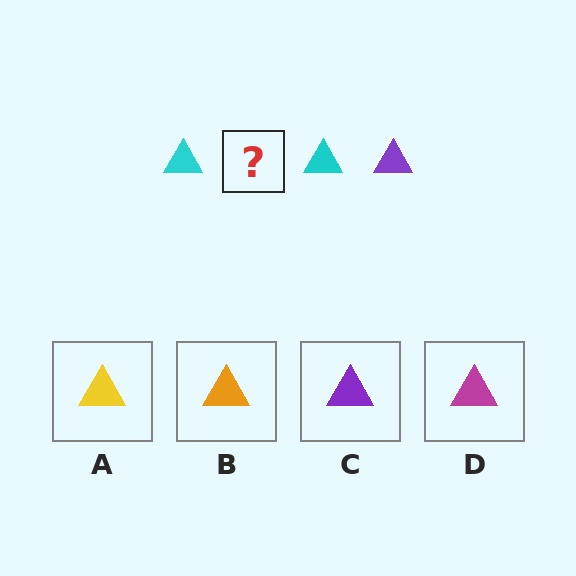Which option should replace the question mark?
Option C.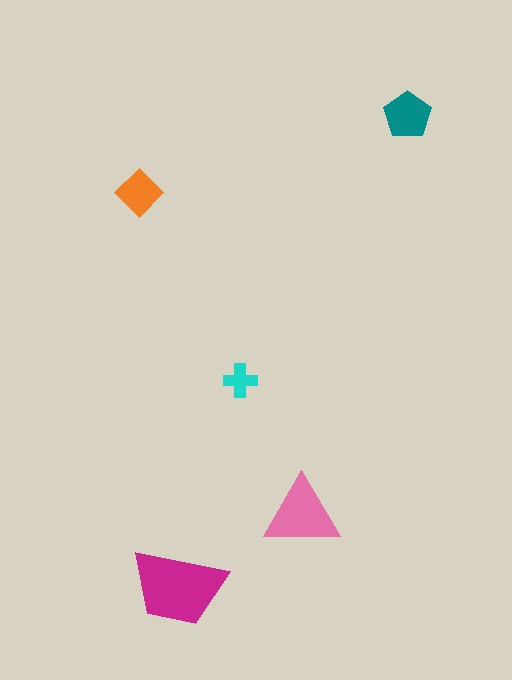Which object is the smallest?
The cyan cross.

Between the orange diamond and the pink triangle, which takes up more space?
The pink triangle.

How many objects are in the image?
There are 5 objects in the image.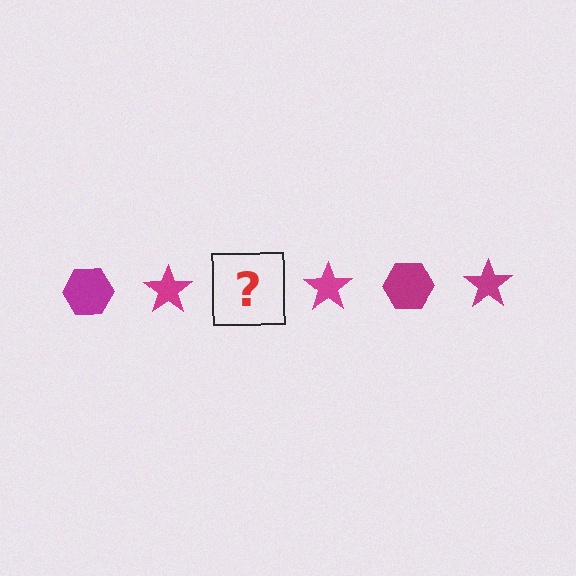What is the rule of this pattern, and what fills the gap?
The rule is that the pattern cycles through hexagon, star shapes in magenta. The gap should be filled with a magenta hexagon.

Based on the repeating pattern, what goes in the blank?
The blank should be a magenta hexagon.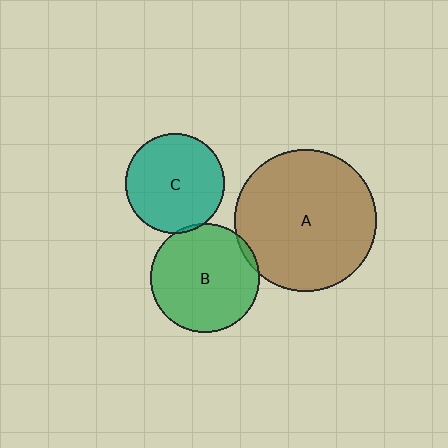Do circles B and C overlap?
Yes.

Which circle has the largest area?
Circle A (brown).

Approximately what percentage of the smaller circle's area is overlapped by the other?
Approximately 5%.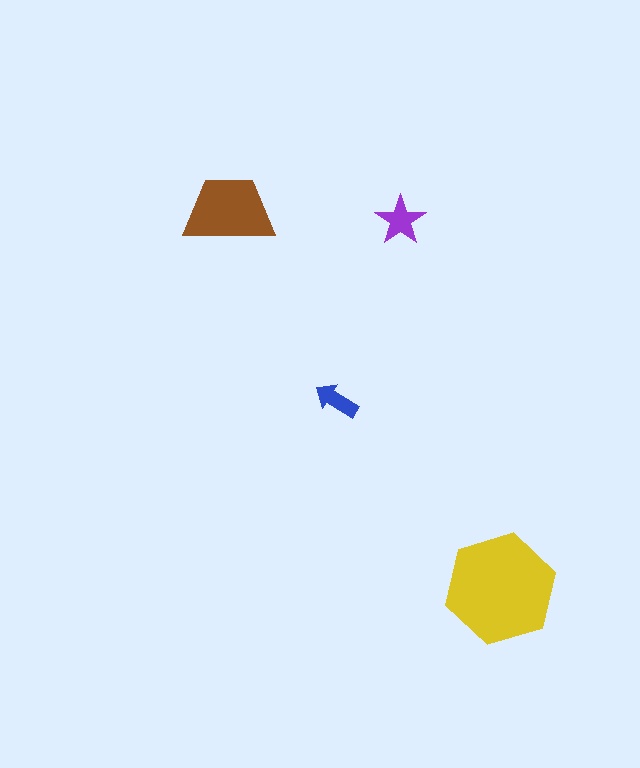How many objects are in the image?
There are 4 objects in the image.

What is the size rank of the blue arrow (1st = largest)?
4th.